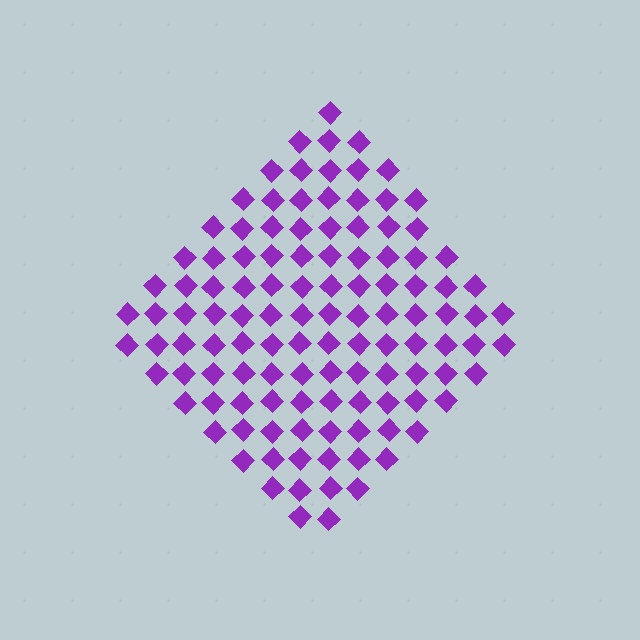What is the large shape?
The large shape is a diamond.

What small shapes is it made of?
It is made of small diamonds.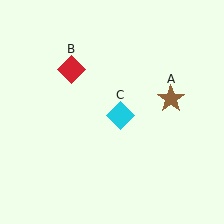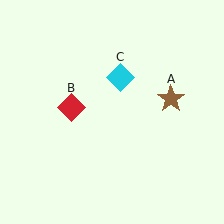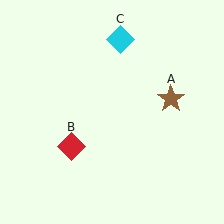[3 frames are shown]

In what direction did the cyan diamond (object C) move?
The cyan diamond (object C) moved up.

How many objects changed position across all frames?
2 objects changed position: red diamond (object B), cyan diamond (object C).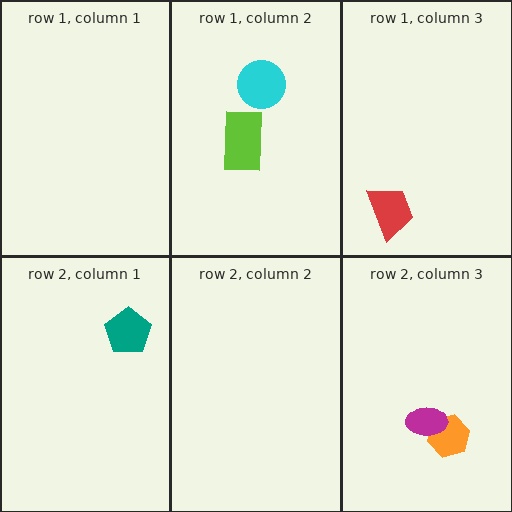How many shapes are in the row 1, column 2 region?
2.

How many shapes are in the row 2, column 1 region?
1.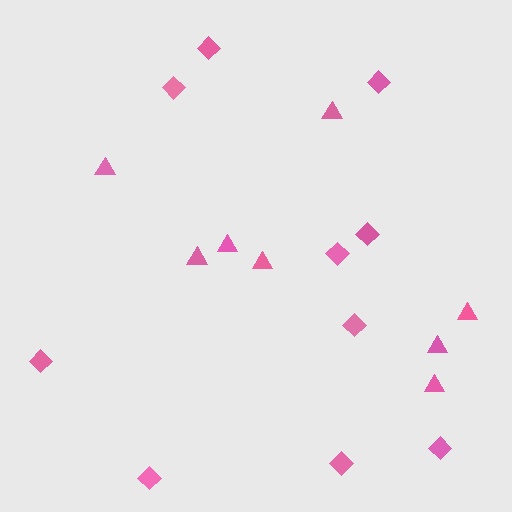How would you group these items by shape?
There are 2 groups: one group of triangles (8) and one group of diamonds (10).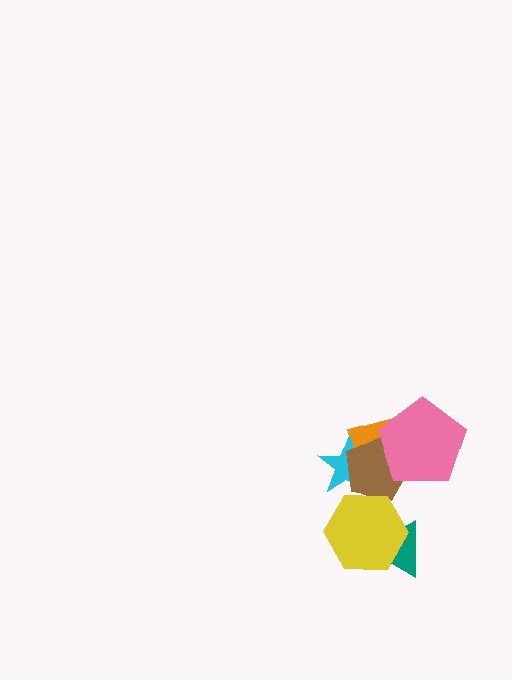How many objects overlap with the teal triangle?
1 object overlaps with the teal triangle.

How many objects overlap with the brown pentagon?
4 objects overlap with the brown pentagon.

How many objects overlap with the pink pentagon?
2 objects overlap with the pink pentagon.